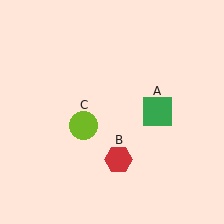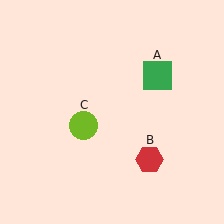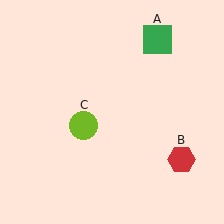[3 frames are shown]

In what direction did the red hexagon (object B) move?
The red hexagon (object B) moved right.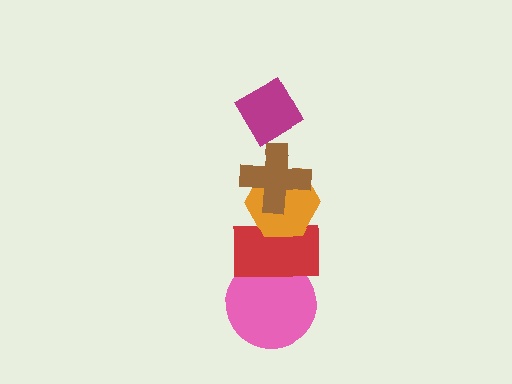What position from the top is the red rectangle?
The red rectangle is 4th from the top.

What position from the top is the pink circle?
The pink circle is 5th from the top.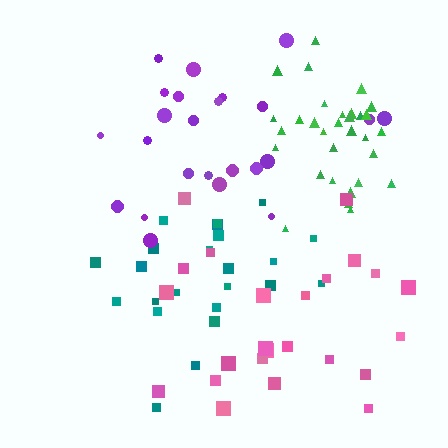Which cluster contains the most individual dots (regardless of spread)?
Green (31).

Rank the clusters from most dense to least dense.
green, teal, purple, pink.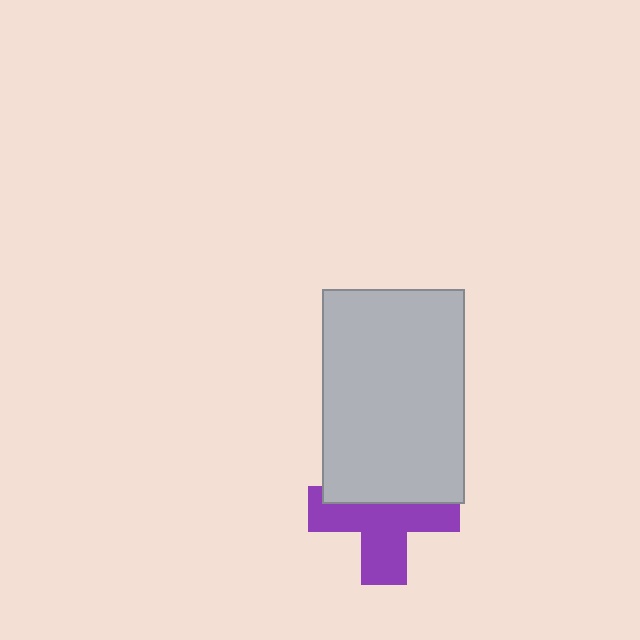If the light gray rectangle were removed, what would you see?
You would see the complete purple cross.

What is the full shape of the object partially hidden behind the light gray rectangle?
The partially hidden object is a purple cross.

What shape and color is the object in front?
The object in front is a light gray rectangle.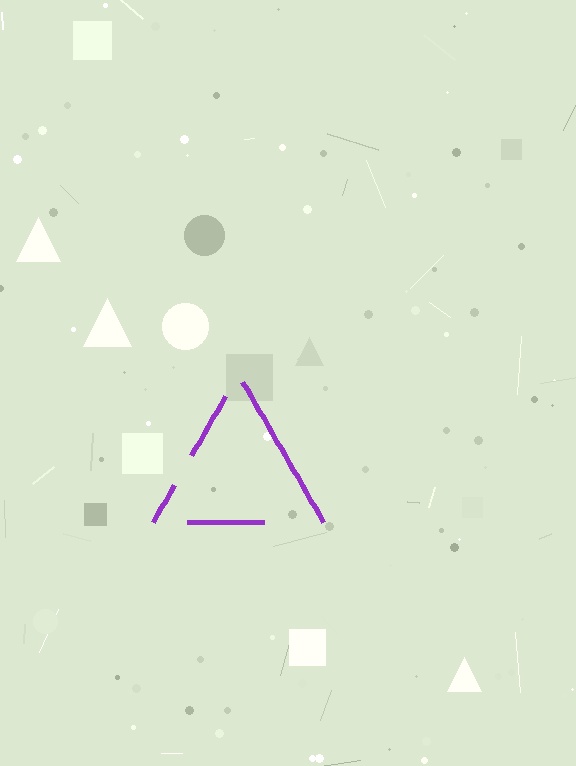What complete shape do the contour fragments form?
The contour fragments form a triangle.